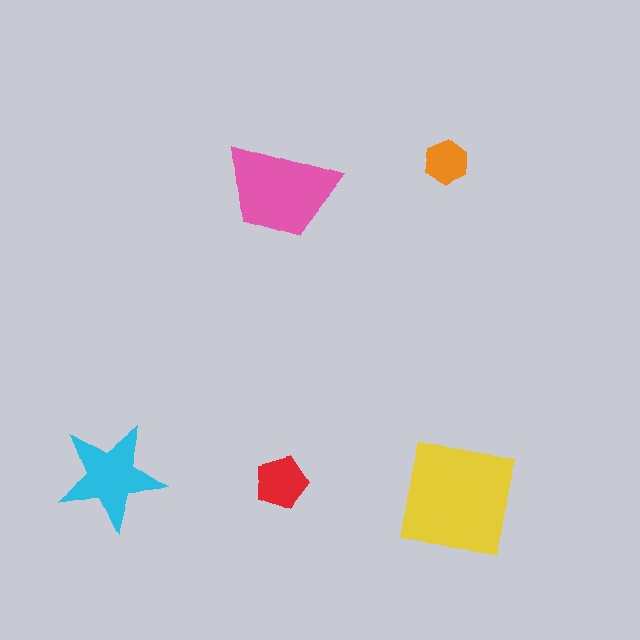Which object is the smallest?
The orange hexagon.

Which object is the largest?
The yellow square.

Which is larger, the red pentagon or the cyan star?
The cyan star.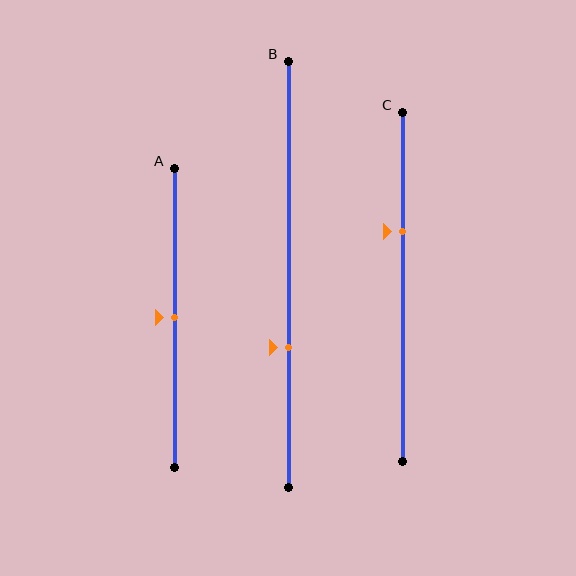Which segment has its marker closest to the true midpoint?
Segment A has its marker closest to the true midpoint.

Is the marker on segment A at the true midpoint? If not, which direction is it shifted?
Yes, the marker on segment A is at the true midpoint.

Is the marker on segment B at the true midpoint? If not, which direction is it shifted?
No, the marker on segment B is shifted downward by about 17% of the segment length.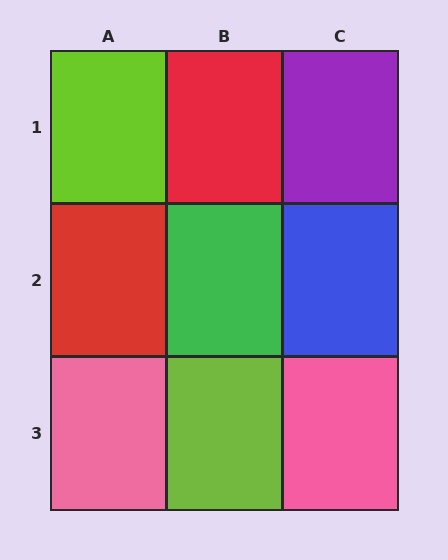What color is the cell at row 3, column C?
Pink.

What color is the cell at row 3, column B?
Lime.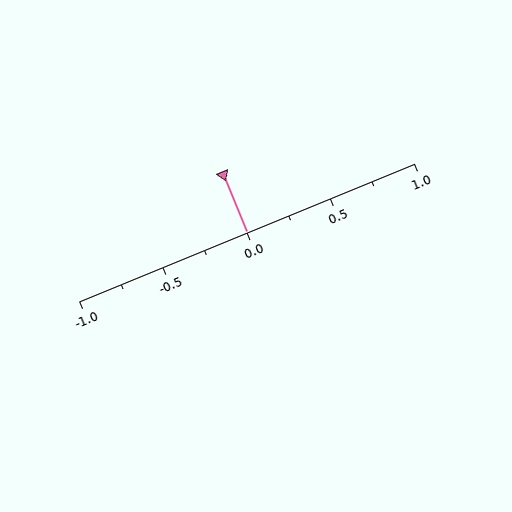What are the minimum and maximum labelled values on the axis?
The axis runs from -1.0 to 1.0.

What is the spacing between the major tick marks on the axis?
The major ticks are spaced 0.5 apart.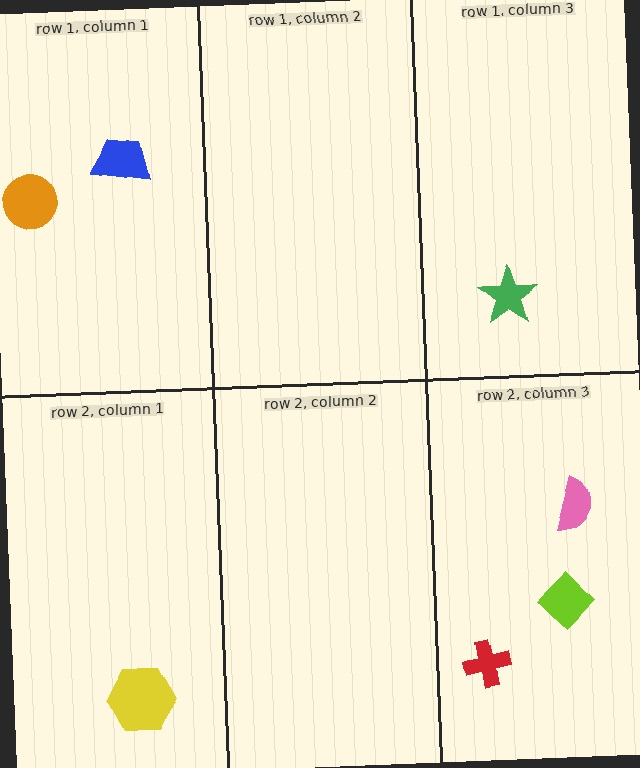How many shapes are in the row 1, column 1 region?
2.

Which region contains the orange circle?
The row 1, column 1 region.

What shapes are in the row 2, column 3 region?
The lime diamond, the pink semicircle, the red cross.